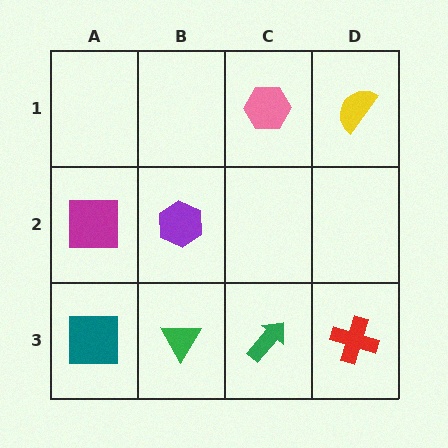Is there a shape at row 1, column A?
No, that cell is empty.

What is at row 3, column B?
A green triangle.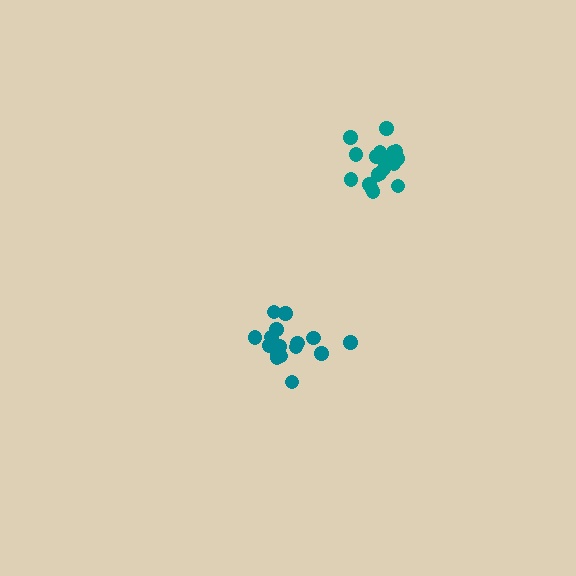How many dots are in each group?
Group 1: 16 dots, Group 2: 19 dots (35 total).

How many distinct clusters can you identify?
There are 2 distinct clusters.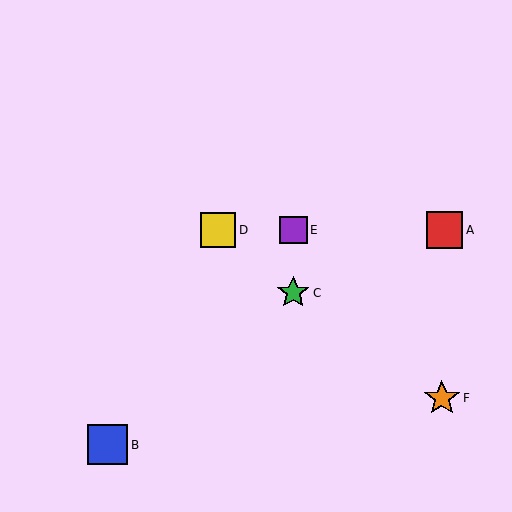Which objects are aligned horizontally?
Objects A, D, E are aligned horizontally.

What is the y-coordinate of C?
Object C is at y≈293.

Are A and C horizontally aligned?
No, A is at y≈230 and C is at y≈293.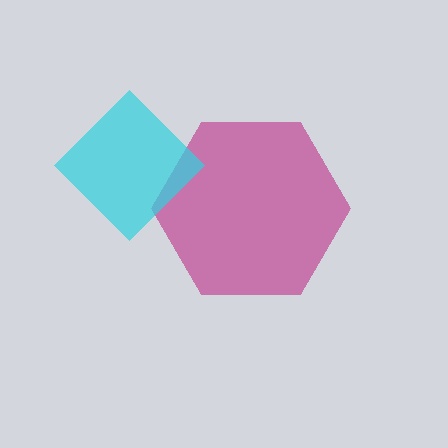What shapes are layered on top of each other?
The layered shapes are: a magenta hexagon, a cyan diamond.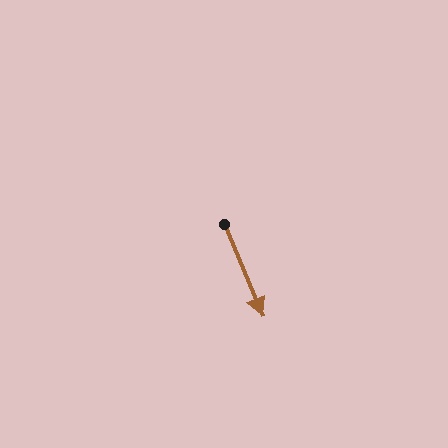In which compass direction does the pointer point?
Southeast.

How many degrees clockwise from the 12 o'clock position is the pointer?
Approximately 157 degrees.